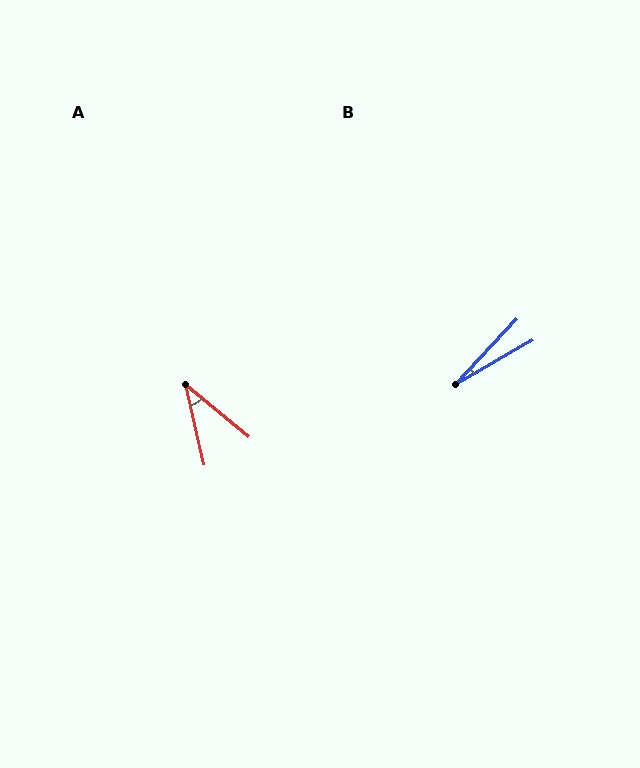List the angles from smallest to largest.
B (18°), A (38°).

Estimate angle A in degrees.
Approximately 38 degrees.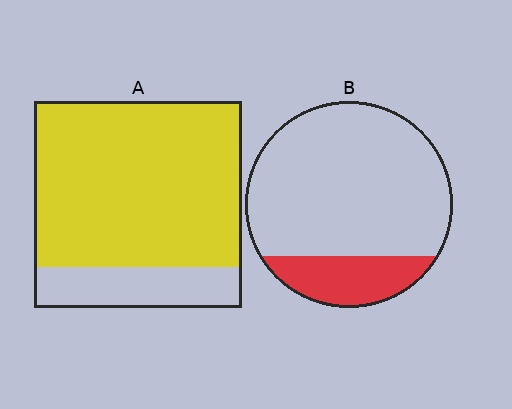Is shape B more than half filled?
No.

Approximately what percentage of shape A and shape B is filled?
A is approximately 80% and B is approximately 20%.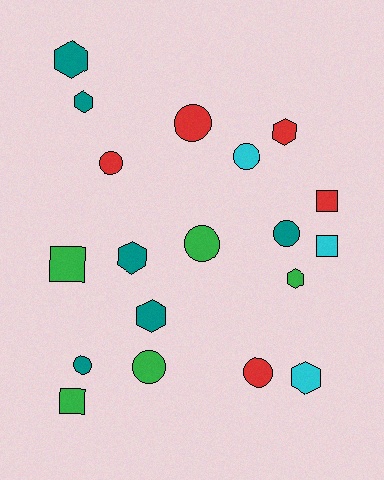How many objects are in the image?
There are 19 objects.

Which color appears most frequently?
Teal, with 6 objects.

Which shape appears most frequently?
Circle, with 8 objects.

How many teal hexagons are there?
There are 4 teal hexagons.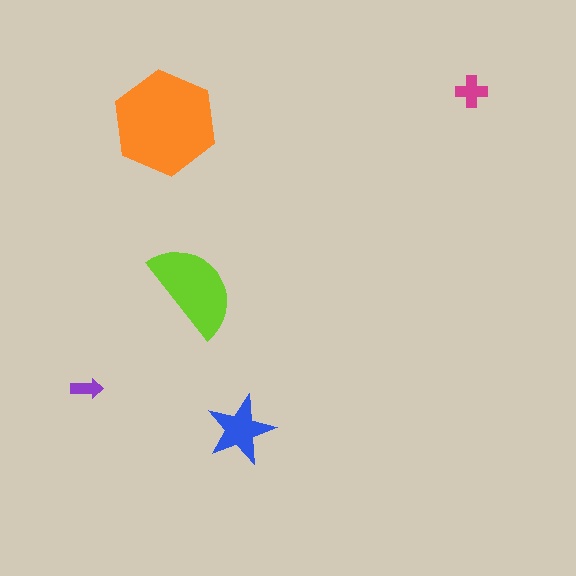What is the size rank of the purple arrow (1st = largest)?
5th.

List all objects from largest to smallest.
The orange hexagon, the lime semicircle, the blue star, the magenta cross, the purple arrow.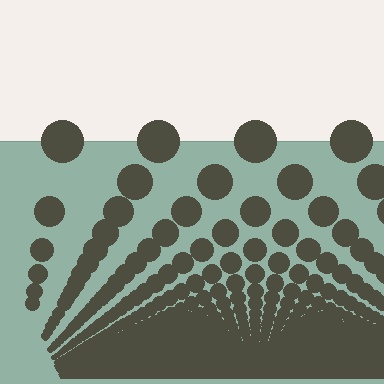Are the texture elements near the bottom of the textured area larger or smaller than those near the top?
Smaller. The gradient is inverted — elements near the bottom are smaller and denser.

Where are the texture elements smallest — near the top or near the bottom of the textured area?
Near the bottom.